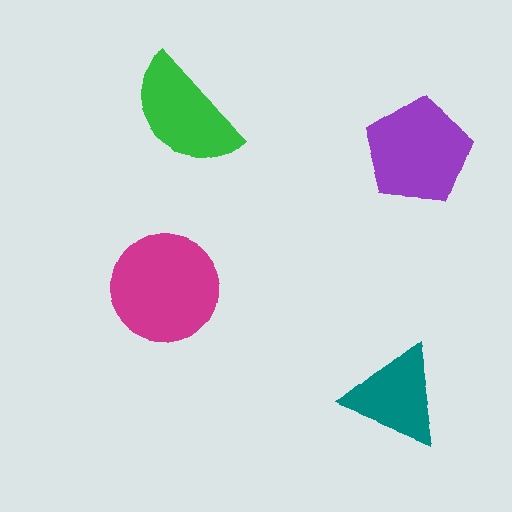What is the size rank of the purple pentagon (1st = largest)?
2nd.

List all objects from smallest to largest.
The teal triangle, the green semicircle, the purple pentagon, the magenta circle.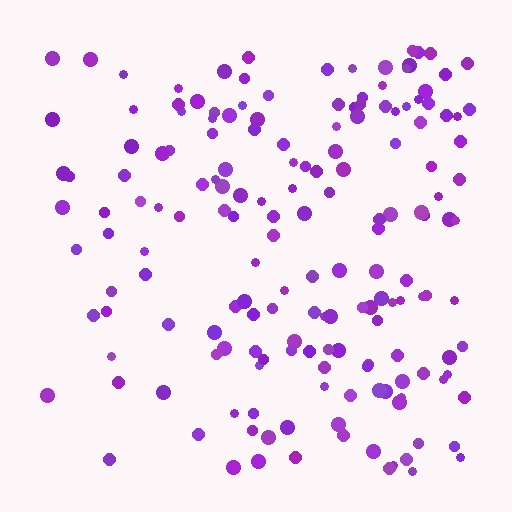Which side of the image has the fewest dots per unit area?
The left.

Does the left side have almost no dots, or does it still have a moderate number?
Still a moderate number, just noticeably fewer than the right.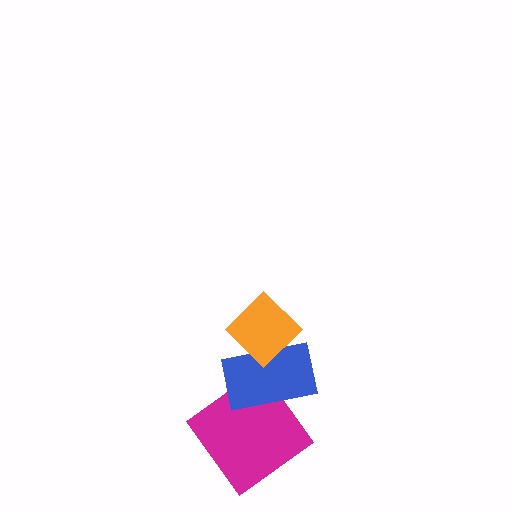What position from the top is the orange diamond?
The orange diamond is 1st from the top.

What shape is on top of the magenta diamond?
The blue rectangle is on top of the magenta diamond.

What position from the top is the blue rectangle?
The blue rectangle is 2nd from the top.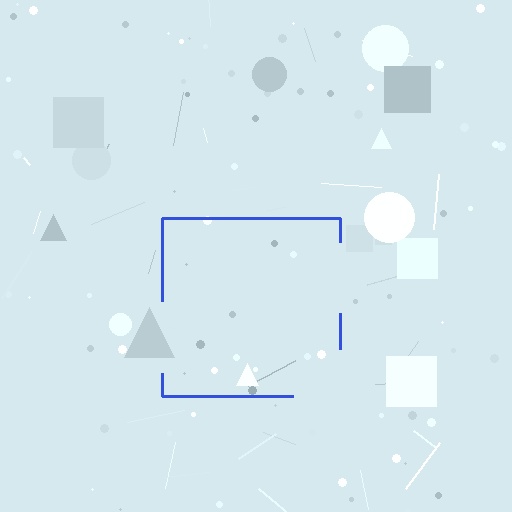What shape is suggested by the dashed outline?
The dashed outline suggests a square.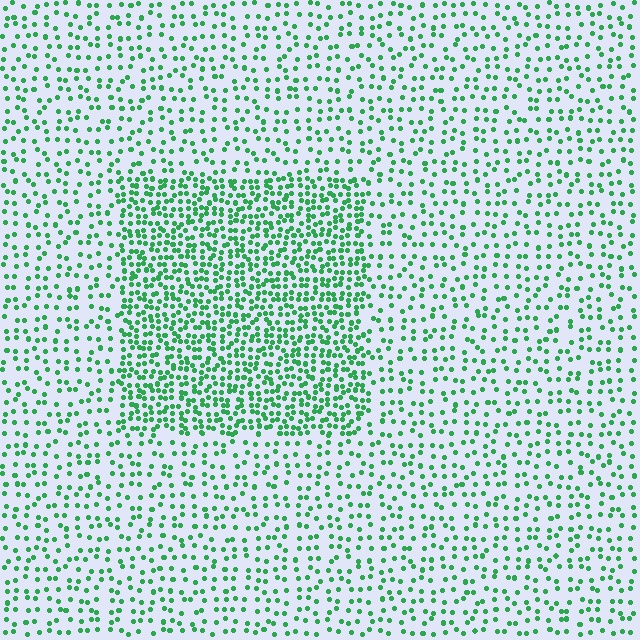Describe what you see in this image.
The image contains small green elements arranged at two different densities. A rectangle-shaped region is visible where the elements are more densely packed than the surrounding area.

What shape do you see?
I see a rectangle.